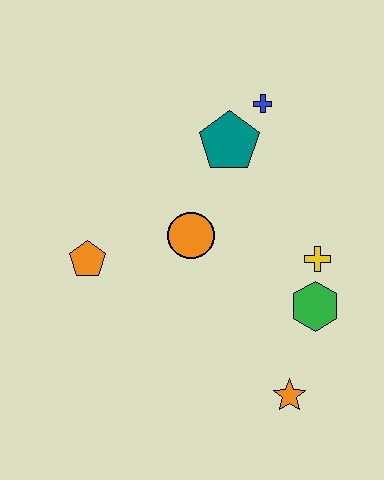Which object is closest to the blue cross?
The teal pentagon is closest to the blue cross.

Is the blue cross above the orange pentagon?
Yes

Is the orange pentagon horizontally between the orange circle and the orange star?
No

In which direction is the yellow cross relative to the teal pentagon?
The yellow cross is below the teal pentagon.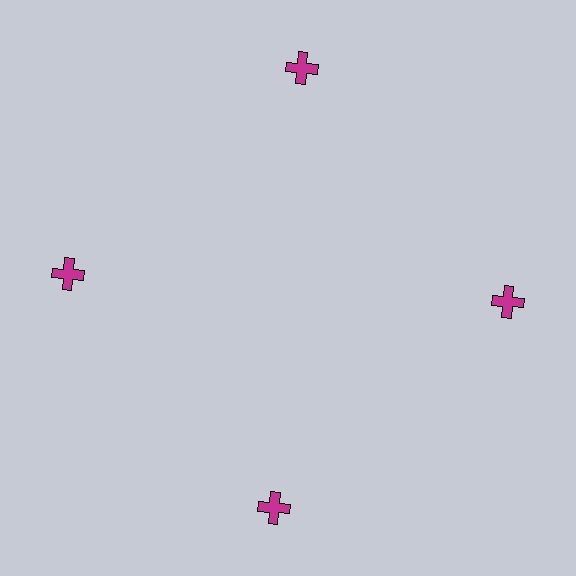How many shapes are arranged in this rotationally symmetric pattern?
There are 4 shapes, arranged in 4 groups of 1.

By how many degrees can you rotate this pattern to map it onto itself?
The pattern maps onto itself every 90 degrees of rotation.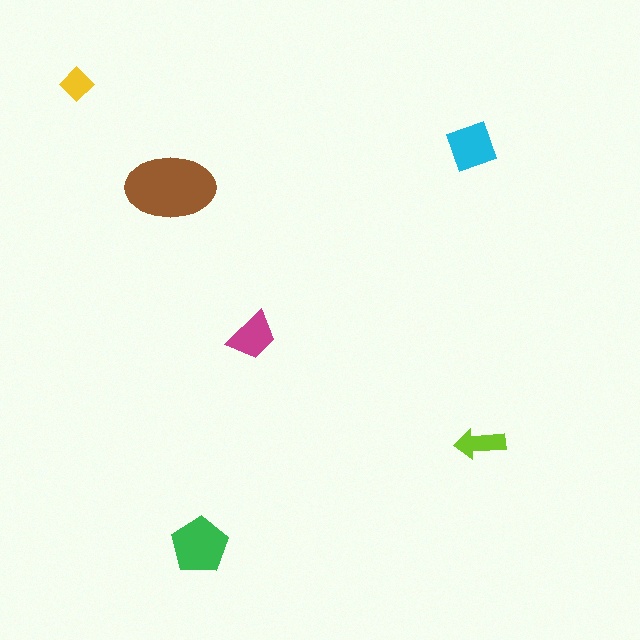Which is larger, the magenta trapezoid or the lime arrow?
The magenta trapezoid.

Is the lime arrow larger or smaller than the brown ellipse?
Smaller.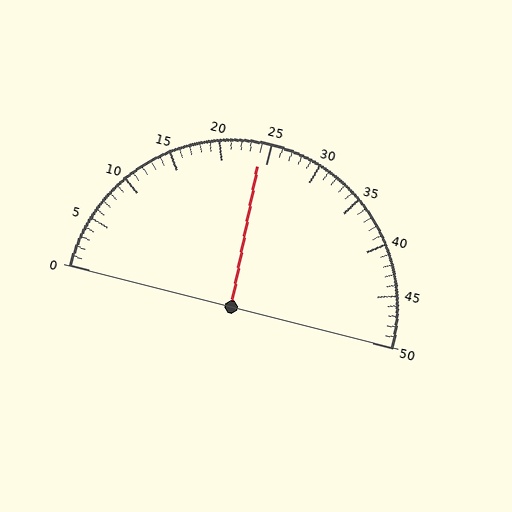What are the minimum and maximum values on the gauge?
The gauge ranges from 0 to 50.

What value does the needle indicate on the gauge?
The needle indicates approximately 24.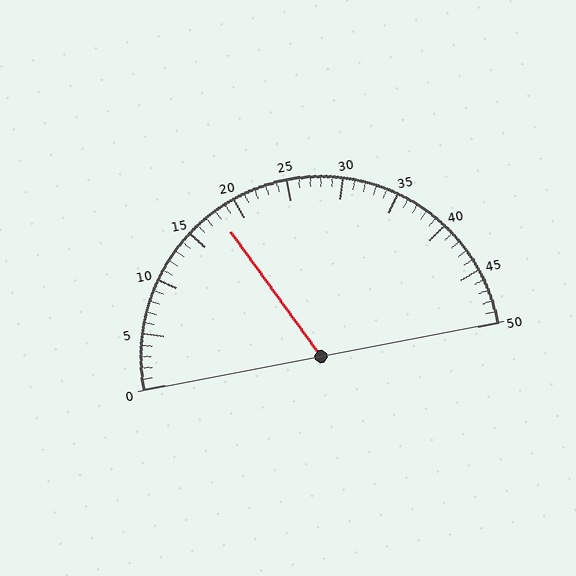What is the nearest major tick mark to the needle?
The nearest major tick mark is 20.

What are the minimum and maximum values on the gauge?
The gauge ranges from 0 to 50.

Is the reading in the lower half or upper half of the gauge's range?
The reading is in the lower half of the range (0 to 50).